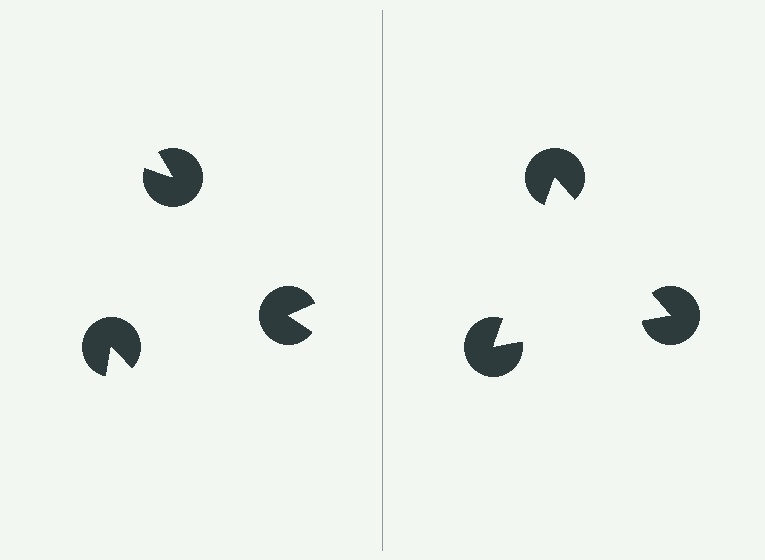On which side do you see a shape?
An illusory triangle appears on the right side. On the left side the wedge cuts are rotated, so no coherent shape forms.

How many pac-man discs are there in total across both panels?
6 — 3 on each side.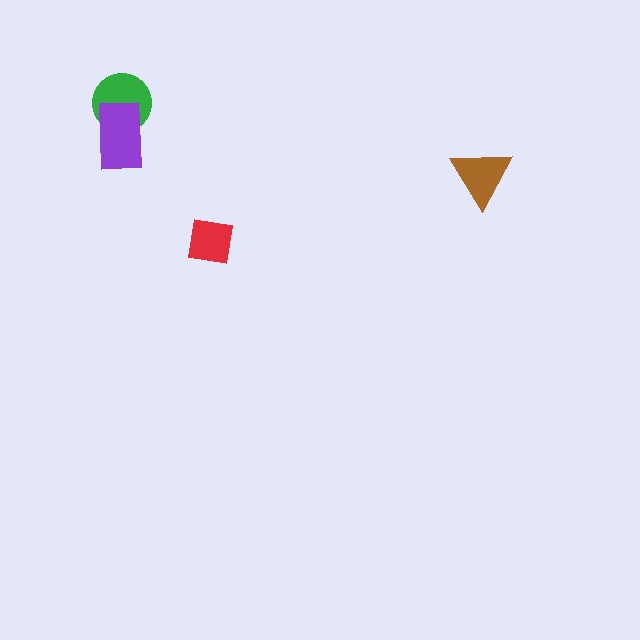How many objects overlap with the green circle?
1 object overlaps with the green circle.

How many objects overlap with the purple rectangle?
1 object overlaps with the purple rectangle.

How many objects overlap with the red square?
0 objects overlap with the red square.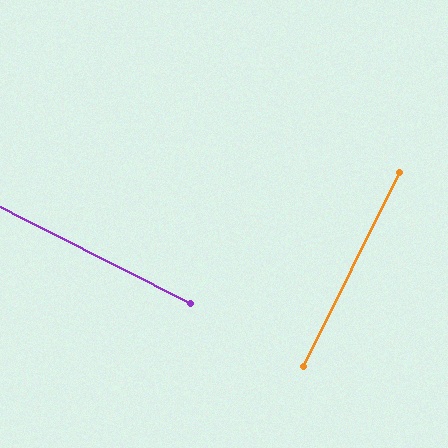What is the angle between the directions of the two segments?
Approximately 89 degrees.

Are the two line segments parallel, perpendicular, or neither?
Perpendicular — they meet at approximately 89°.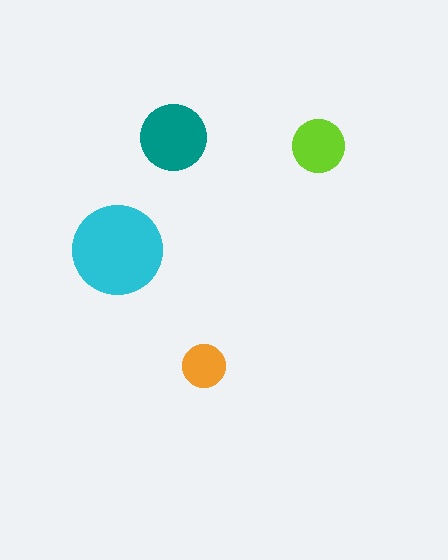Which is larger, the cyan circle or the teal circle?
The cyan one.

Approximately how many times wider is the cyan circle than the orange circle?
About 2 times wider.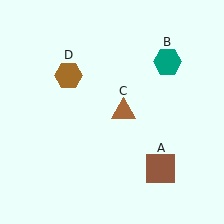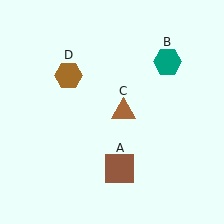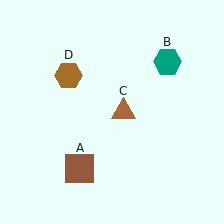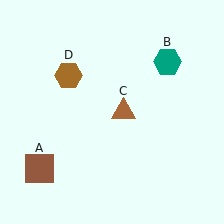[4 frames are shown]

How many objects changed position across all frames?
1 object changed position: brown square (object A).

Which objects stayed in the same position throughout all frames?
Teal hexagon (object B) and brown triangle (object C) and brown hexagon (object D) remained stationary.